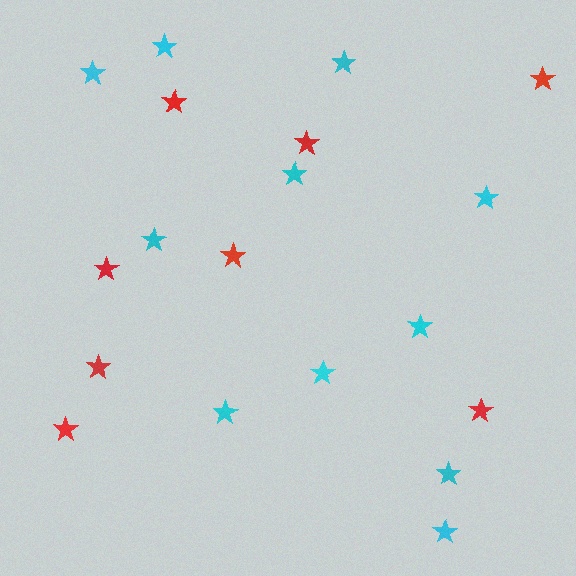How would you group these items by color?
There are 2 groups: one group of cyan stars (11) and one group of red stars (8).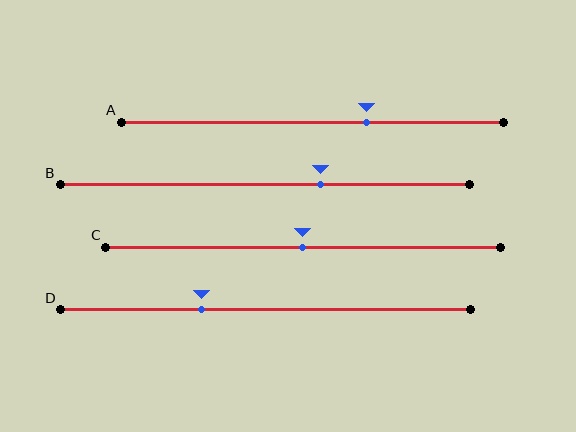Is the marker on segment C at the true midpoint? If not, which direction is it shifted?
Yes, the marker on segment C is at the true midpoint.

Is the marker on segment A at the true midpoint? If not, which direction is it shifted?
No, the marker on segment A is shifted to the right by about 14% of the segment length.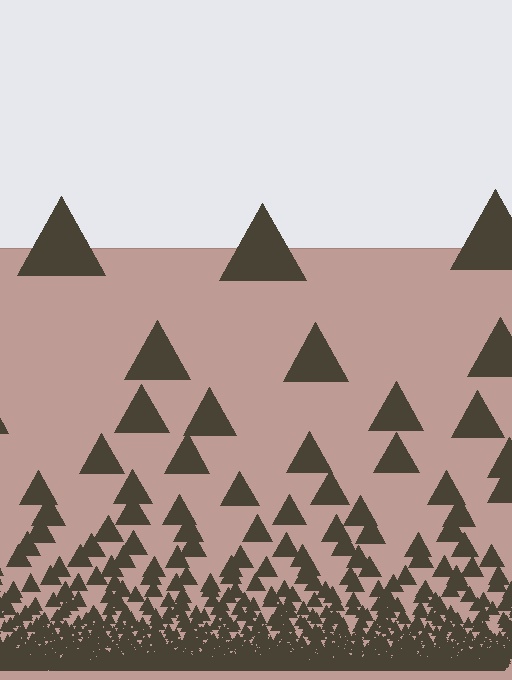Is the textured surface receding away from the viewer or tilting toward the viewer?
The surface appears to tilt toward the viewer. Texture elements get larger and sparser toward the top.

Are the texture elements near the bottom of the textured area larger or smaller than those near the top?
Smaller. The gradient is inverted — elements near the bottom are smaller and denser.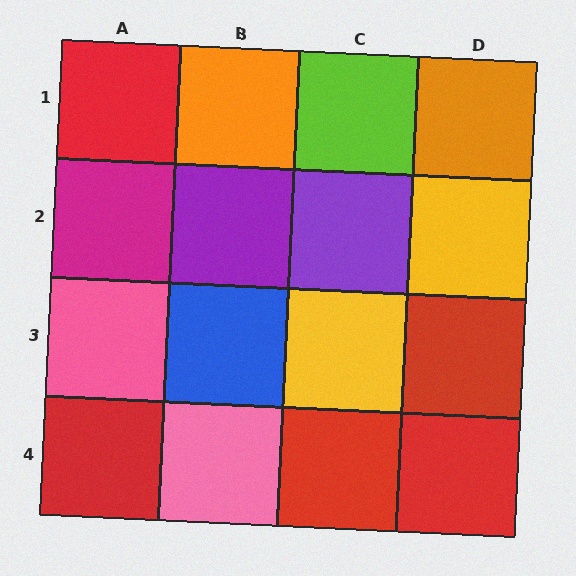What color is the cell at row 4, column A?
Red.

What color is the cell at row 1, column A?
Red.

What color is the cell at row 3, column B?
Blue.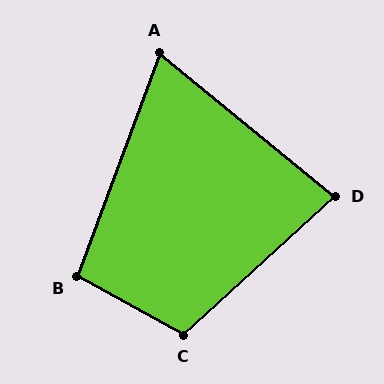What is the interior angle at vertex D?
Approximately 82 degrees (acute).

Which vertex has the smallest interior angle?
A, at approximately 71 degrees.